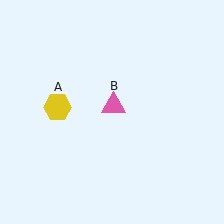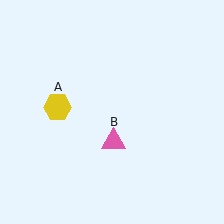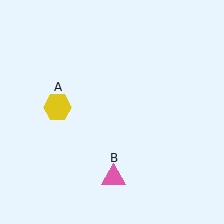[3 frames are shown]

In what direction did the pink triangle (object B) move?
The pink triangle (object B) moved down.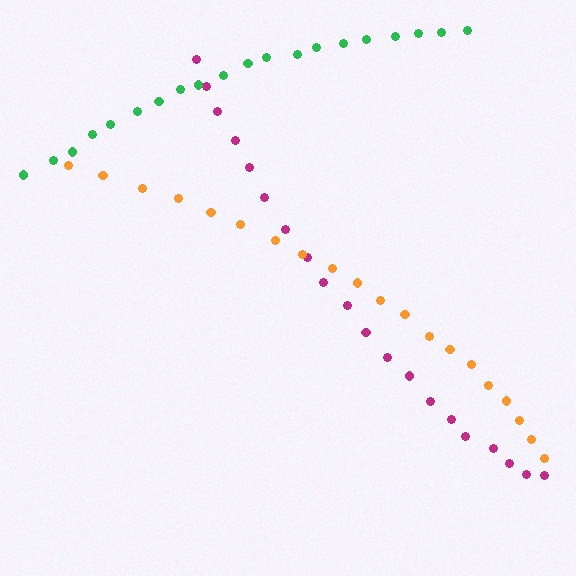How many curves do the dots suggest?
There are 3 distinct paths.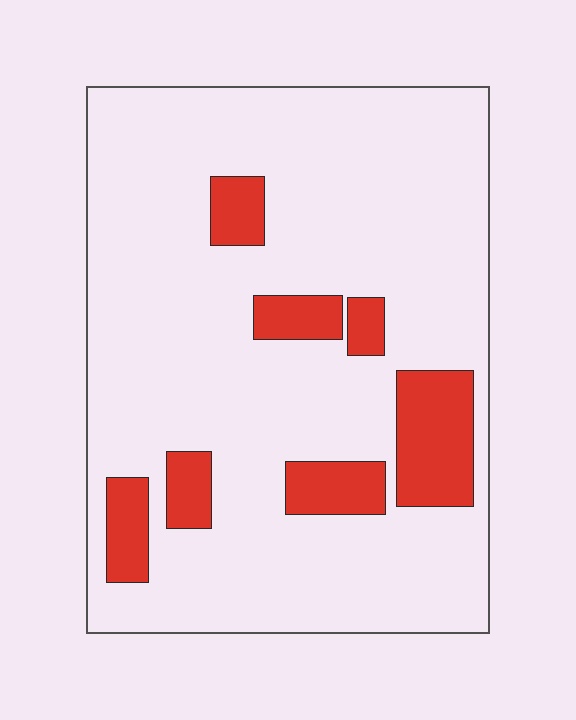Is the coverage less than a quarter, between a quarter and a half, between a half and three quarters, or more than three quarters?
Less than a quarter.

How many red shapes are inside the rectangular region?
7.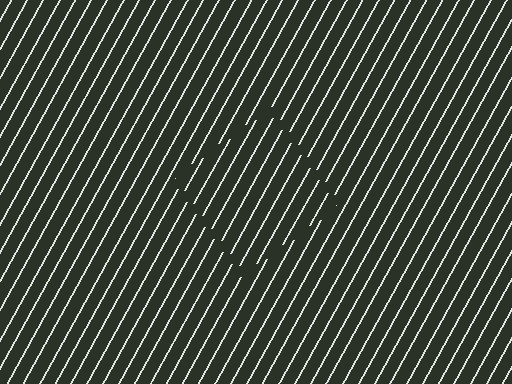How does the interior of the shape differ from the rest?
The interior of the shape contains the same grating, shifted by half a period — the contour is defined by the phase discontinuity where line-ends from the inner and outer gratings abut.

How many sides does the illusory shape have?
4 sides — the line-ends trace a square.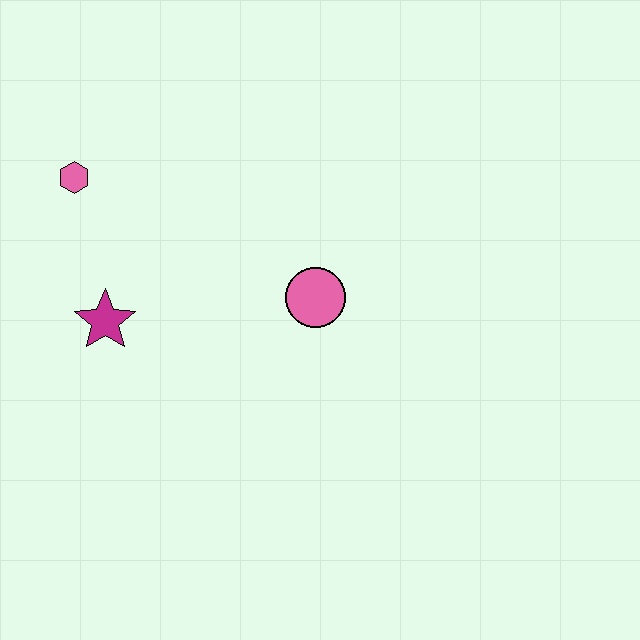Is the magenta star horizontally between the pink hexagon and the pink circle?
Yes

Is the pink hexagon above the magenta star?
Yes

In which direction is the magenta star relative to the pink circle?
The magenta star is to the left of the pink circle.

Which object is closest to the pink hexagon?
The magenta star is closest to the pink hexagon.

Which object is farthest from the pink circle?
The pink hexagon is farthest from the pink circle.